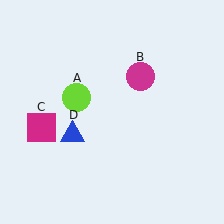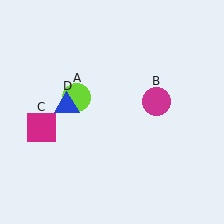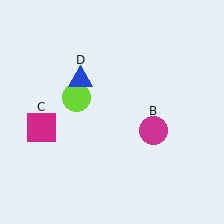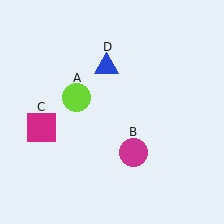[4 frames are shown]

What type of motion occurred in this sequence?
The magenta circle (object B), blue triangle (object D) rotated clockwise around the center of the scene.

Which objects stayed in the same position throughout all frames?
Lime circle (object A) and magenta square (object C) remained stationary.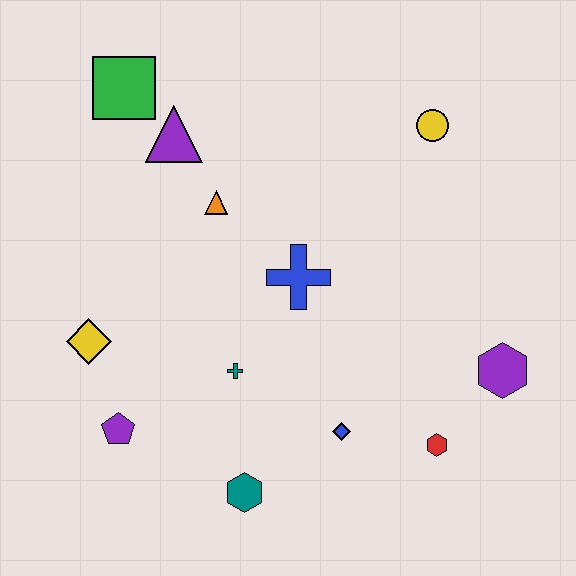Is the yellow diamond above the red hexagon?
Yes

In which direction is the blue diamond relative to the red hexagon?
The blue diamond is to the left of the red hexagon.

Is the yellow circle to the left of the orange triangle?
No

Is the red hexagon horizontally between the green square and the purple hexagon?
Yes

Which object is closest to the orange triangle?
The purple triangle is closest to the orange triangle.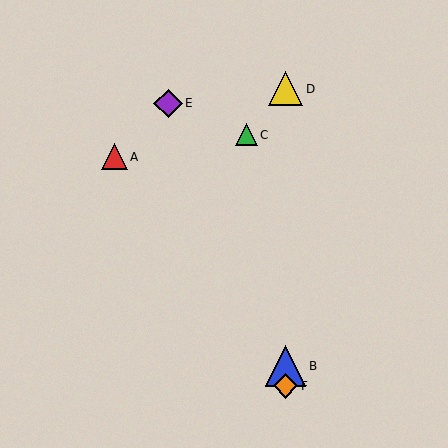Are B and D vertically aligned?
Yes, both are at x≈286.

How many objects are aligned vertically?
3 objects (B, D, F) are aligned vertically.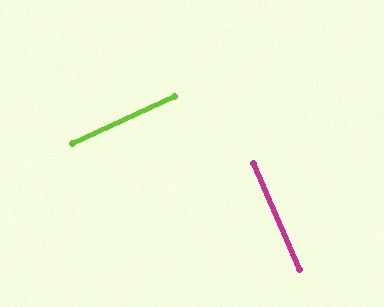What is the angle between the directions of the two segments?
Approximately 89 degrees.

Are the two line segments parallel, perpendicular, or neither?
Perpendicular — they meet at approximately 89°.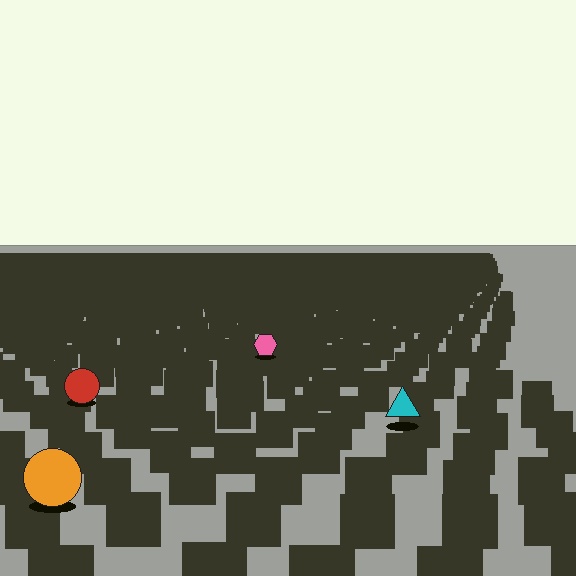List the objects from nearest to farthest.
From nearest to farthest: the orange circle, the cyan triangle, the red circle, the pink hexagon.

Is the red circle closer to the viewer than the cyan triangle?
No. The cyan triangle is closer — you can tell from the texture gradient: the ground texture is coarser near it.